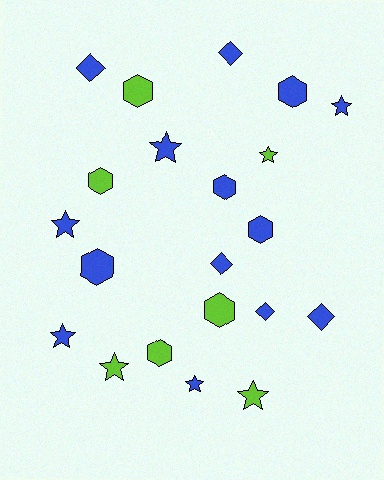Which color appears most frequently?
Blue, with 14 objects.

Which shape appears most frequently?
Hexagon, with 8 objects.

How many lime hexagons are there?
There are 4 lime hexagons.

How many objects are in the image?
There are 21 objects.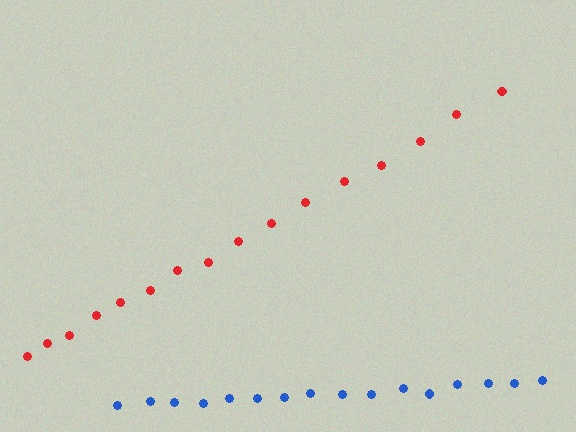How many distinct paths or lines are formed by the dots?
There are 2 distinct paths.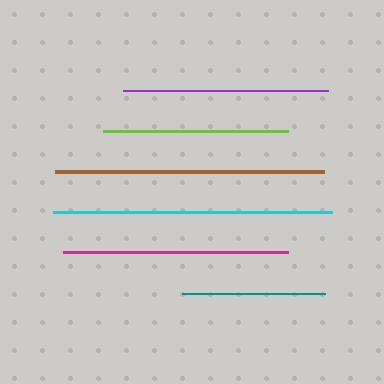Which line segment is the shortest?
The teal line is the shortest at approximately 143 pixels.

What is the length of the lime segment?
The lime segment is approximately 185 pixels long.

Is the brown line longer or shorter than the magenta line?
The brown line is longer than the magenta line.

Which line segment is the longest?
The cyan line is the longest at approximately 279 pixels.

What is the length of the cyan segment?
The cyan segment is approximately 279 pixels long.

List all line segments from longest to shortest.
From longest to shortest: cyan, brown, magenta, purple, lime, teal.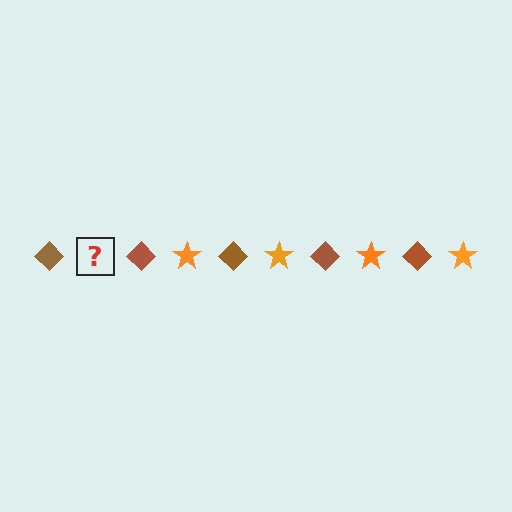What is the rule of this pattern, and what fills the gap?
The rule is that the pattern alternates between brown diamond and orange star. The gap should be filled with an orange star.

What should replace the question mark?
The question mark should be replaced with an orange star.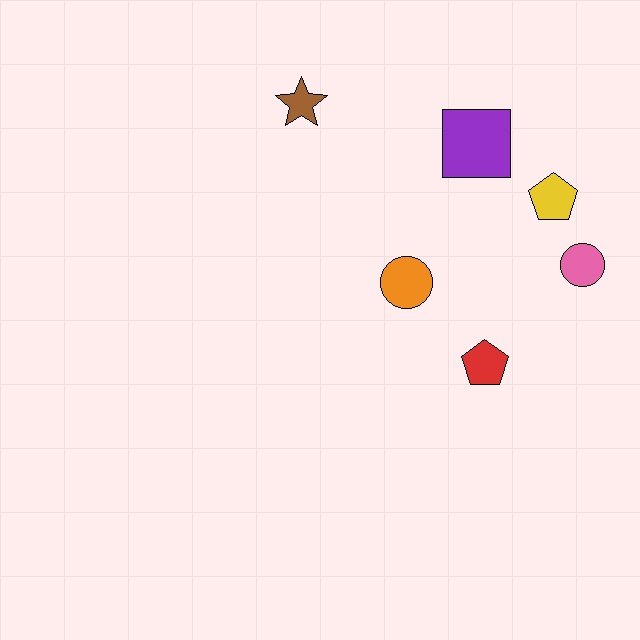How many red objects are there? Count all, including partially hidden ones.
There is 1 red object.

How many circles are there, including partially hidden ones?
There are 2 circles.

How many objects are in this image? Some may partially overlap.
There are 6 objects.